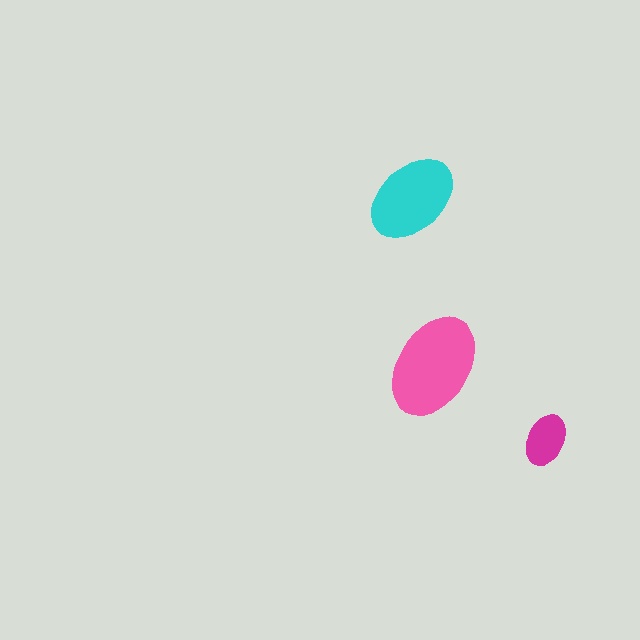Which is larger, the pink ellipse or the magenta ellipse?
The pink one.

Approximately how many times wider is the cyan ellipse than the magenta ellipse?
About 2 times wider.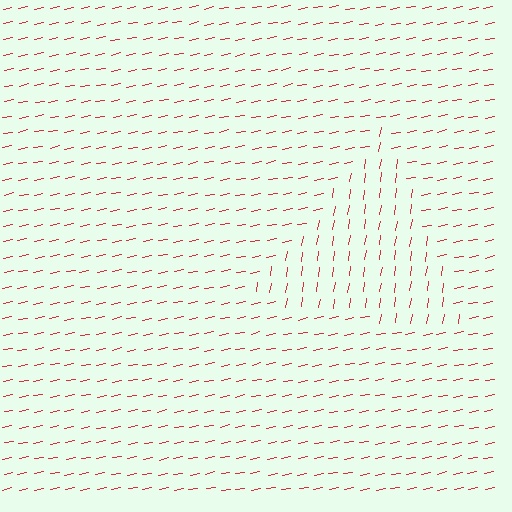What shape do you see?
I see a triangle.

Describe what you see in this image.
The image is filled with small red line segments. A triangle region in the image has lines oriented differently from the surrounding lines, creating a visible texture boundary.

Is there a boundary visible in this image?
Yes, there is a texture boundary formed by a change in line orientation.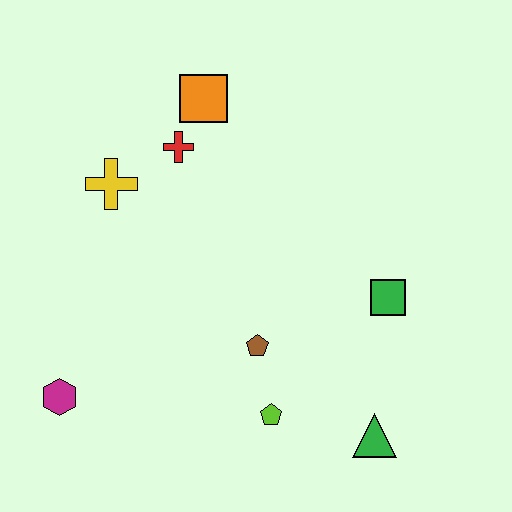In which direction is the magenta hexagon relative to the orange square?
The magenta hexagon is below the orange square.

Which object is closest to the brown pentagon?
The lime pentagon is closest to the brown pentagon.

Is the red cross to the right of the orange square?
No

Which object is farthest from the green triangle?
The orange square is farthest from the green triangle.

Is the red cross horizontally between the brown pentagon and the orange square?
No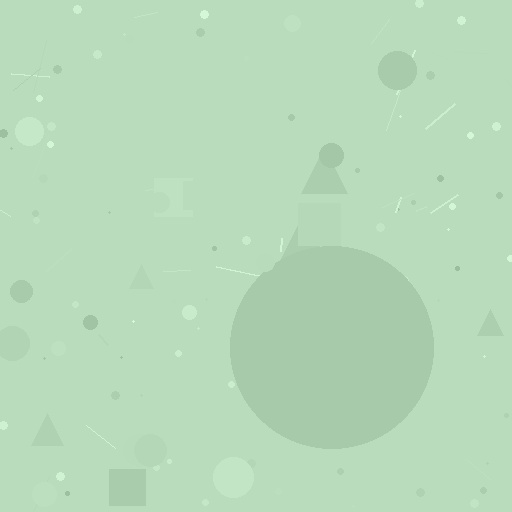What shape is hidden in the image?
A circle is hidden in the image.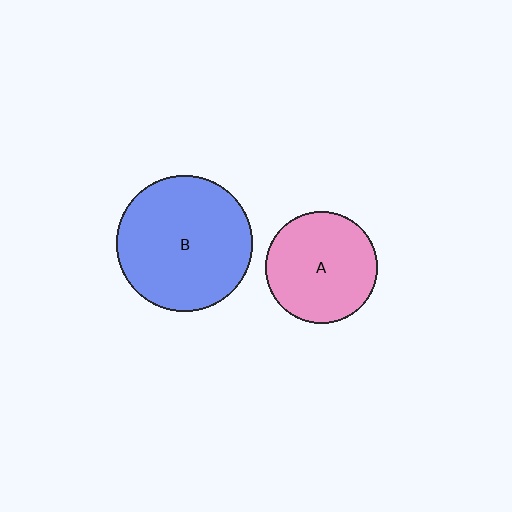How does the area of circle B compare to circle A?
Approximately 1.5 times.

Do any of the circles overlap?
No, none of the circles overlap.